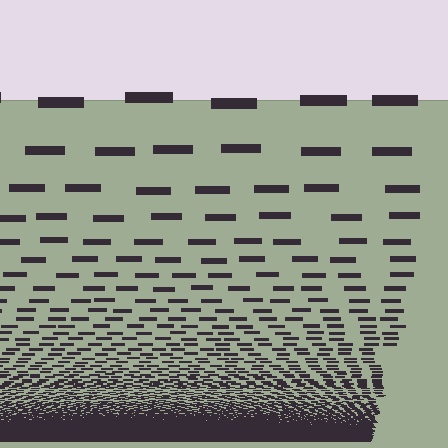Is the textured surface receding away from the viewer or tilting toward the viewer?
The surface appears to tilt toward the viewer. Texture elements get larger and sparser toward the top.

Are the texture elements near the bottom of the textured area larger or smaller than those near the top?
Smaller. The gradient is inverted — elements near the bottom are smaller and denser.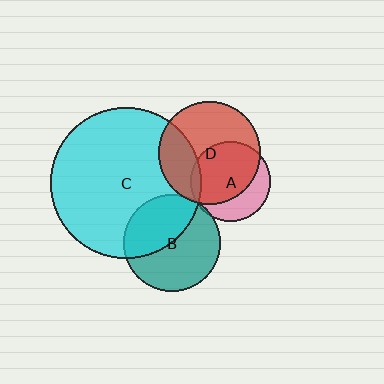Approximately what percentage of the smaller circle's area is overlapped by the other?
Approximately 45%.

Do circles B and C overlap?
Yes.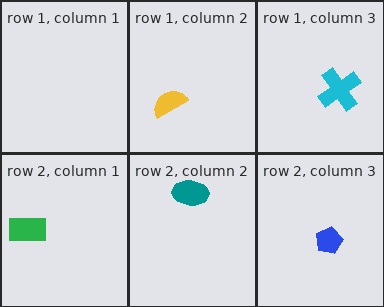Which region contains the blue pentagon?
The row 2, column 3 region.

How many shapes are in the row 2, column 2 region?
1.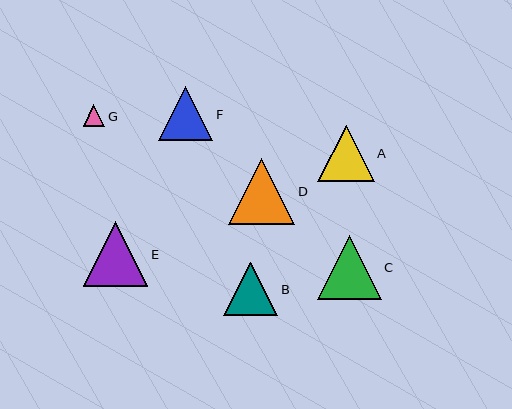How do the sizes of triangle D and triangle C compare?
Triangle D and triangle C are approximately the same size.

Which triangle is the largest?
Triangle D is the largest with a size of approximately 66 pixels.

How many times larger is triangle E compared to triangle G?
Triangle E is approximately 3.0 times the size of triangle G.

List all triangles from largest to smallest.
From largest to smallest: D, E, C, A, F, B, G.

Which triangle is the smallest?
Triangle G is the smallest with a size of approximately 21 pixels.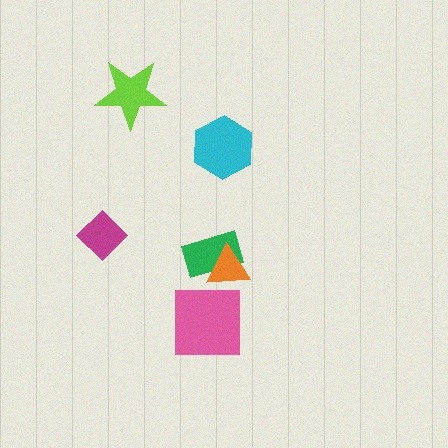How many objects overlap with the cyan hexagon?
0 objects overlap with the cyan hexagon.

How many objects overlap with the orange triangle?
1 object overlaps with the orange triangle.